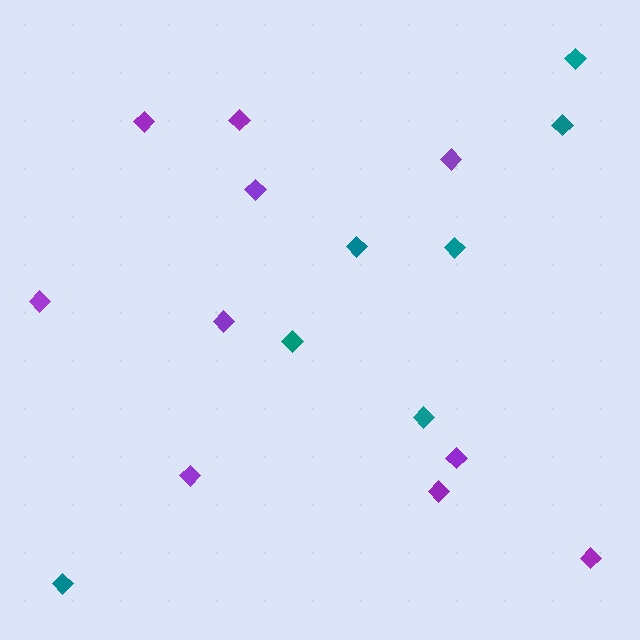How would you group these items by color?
There are 2 groups: one group of teal diamonds (7) and one group of purple diamonds (10).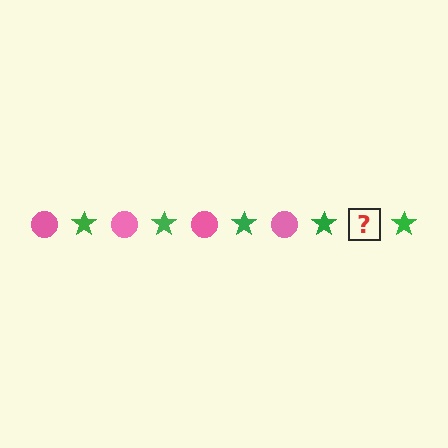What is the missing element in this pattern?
The missing element is a pink circle.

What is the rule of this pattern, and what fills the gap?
The rule is that the pattern alternates between pink circle and green star. The gap should be filled with a pink circle.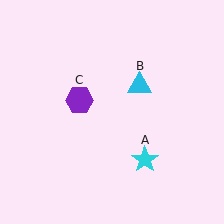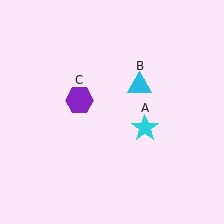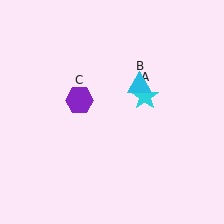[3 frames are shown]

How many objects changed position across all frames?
1 object changed position: cyan star (object A).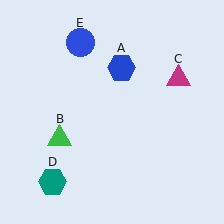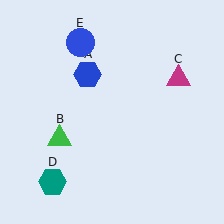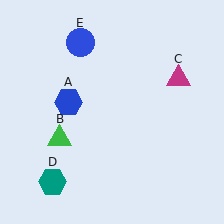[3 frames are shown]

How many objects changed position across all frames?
1 object changed position: blue hexagon (object A).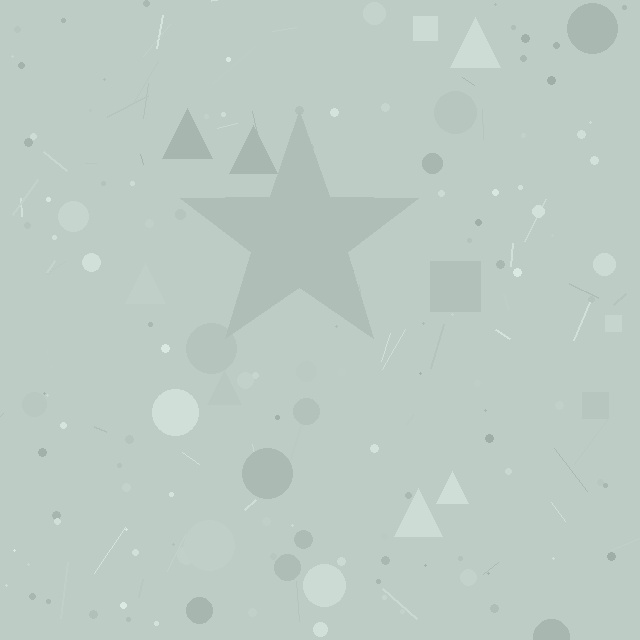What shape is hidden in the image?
A star is hidden in the image.